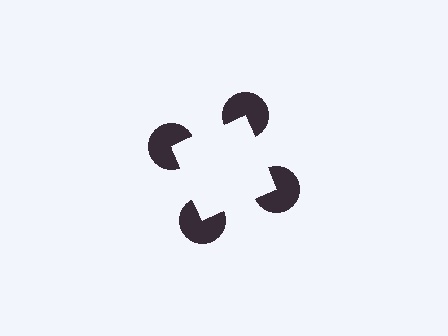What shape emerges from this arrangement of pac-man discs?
An illusory square — its edges are inferred from the aligned wedge cuts in the pac-man discs, not physically drawn.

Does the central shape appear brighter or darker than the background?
It typically appears slightly brighter than the background, even though no actual brightness change is drawn.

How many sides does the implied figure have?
4 sides.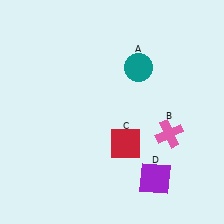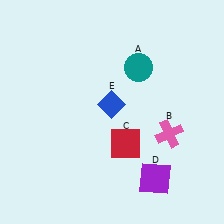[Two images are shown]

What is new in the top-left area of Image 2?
A blue diamond (E) was added in the top-left area of Image 2.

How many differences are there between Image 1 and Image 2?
There is 1 difference between the two images.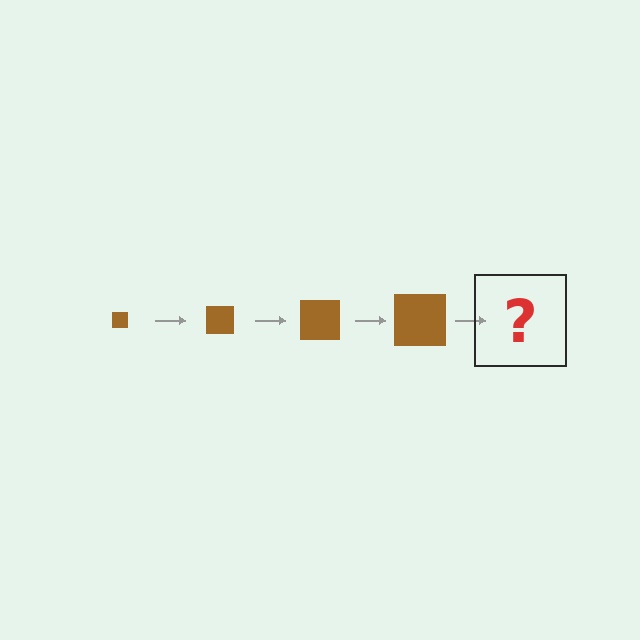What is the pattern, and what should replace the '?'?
The pattern is that the square gets progressively larger each step. The '?' should be a brown square, larger than the previous one.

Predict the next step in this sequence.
The next step is a brown square, larger than the previous one.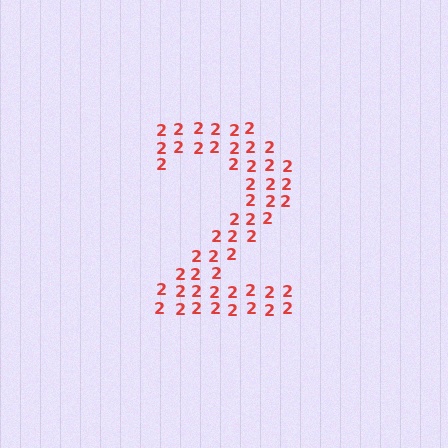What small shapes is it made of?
It is made of small digit 2's.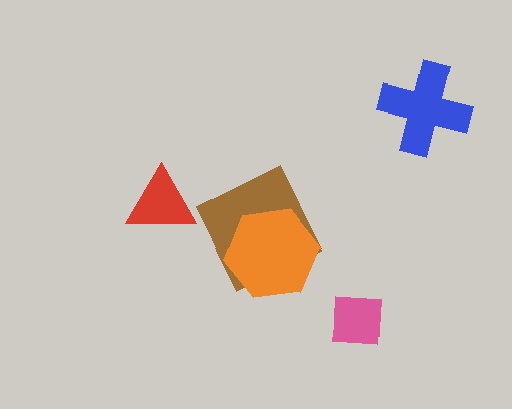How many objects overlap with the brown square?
1 object overlaps with the brown square.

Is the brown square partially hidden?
Yes, it is partially covered by another shape.